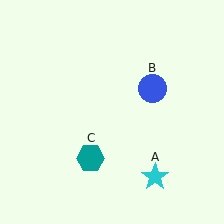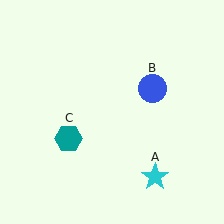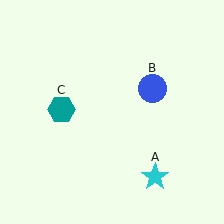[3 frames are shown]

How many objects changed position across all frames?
1 object changed position: teal hexagon (object C).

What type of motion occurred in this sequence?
The teal hexagon (object C) rotated clockwise around the center of the scene.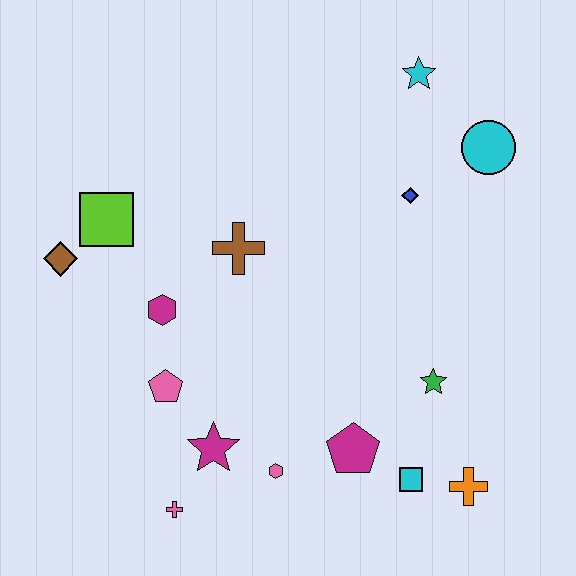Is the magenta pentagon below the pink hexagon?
No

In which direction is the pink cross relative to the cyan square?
The pink cross is to the left of the cyan square.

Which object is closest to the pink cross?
The magenta star is closest to the pink cross.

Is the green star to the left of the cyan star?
No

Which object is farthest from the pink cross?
The cyan star is farthest from the pink cross.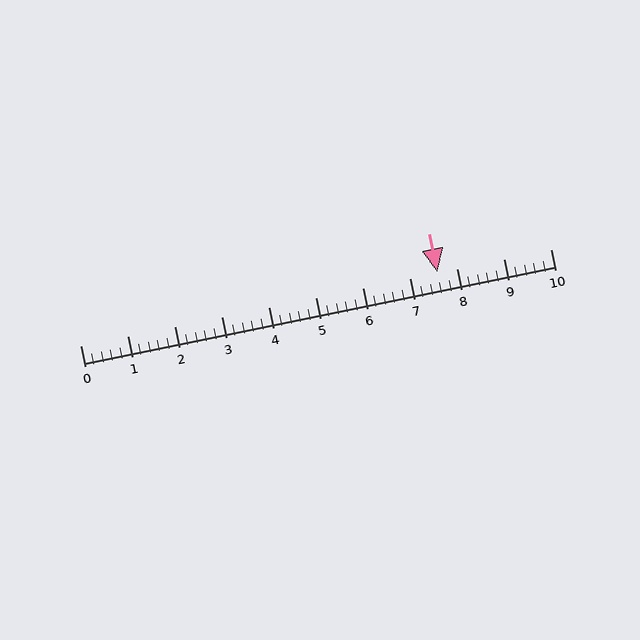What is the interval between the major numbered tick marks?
The major tick marks are spaced 1 units apart.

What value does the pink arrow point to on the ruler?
The pink arrow points to approximately 7.6.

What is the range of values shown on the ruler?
The ruler shows values from 0 to 10.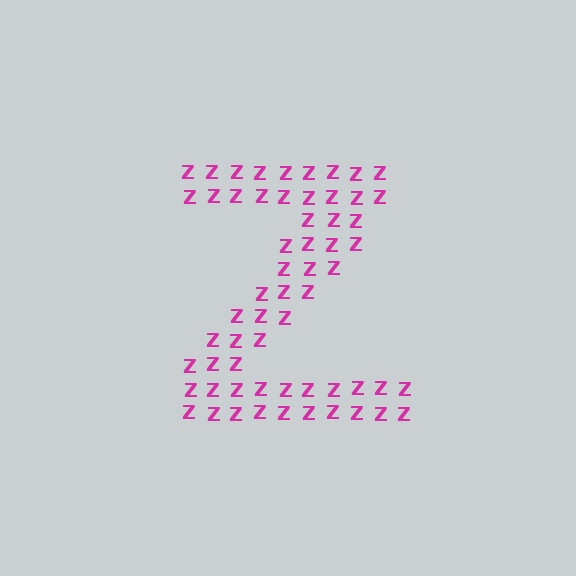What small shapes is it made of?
It is made of small letter Z's.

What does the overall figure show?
The overall figure shows the letter Z.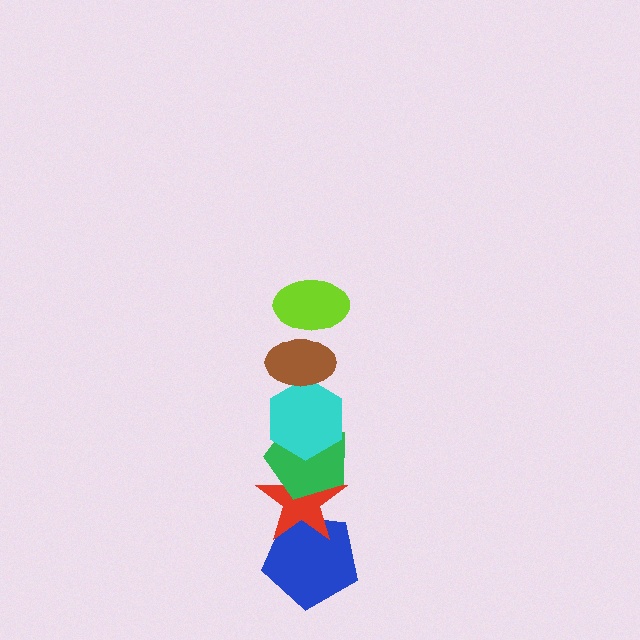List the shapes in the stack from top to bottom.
From top to bottom: the lime ellipse, the brown ellipse, the cyan hexagon, the green pentagon, the red star, the blue pentagon.